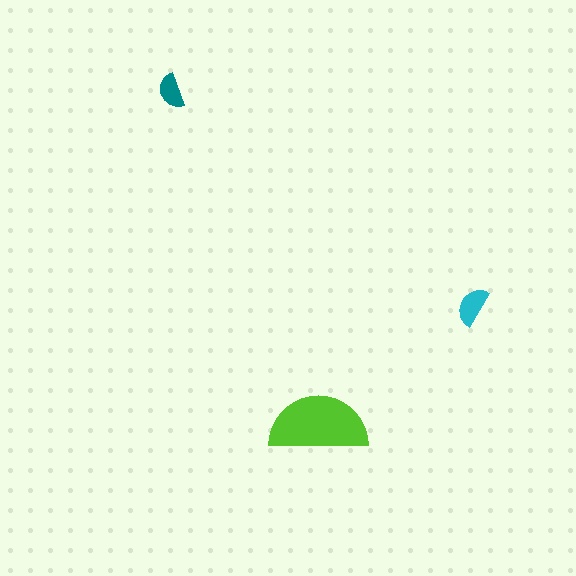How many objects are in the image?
There are 3 objects in the image.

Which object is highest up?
The teal semicircle is topmost.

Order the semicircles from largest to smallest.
the lime one, the cyan one, the teal one.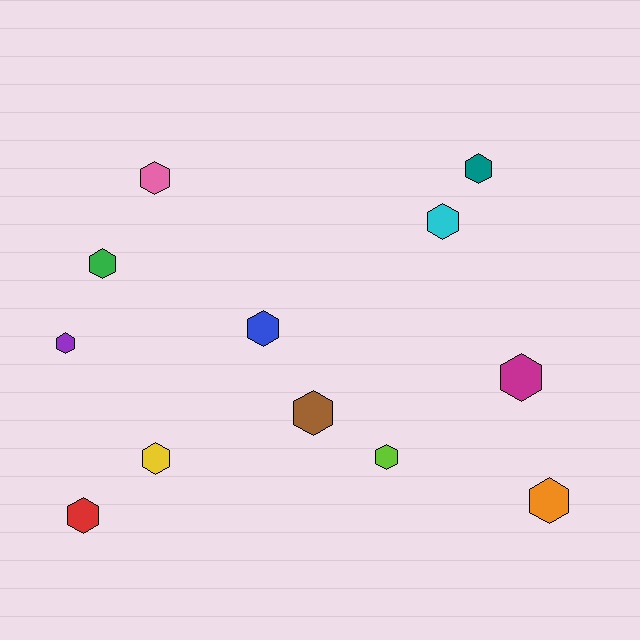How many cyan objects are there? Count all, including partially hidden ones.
There is 1 cyan object.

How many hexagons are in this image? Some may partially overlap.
There are 12 hexagons.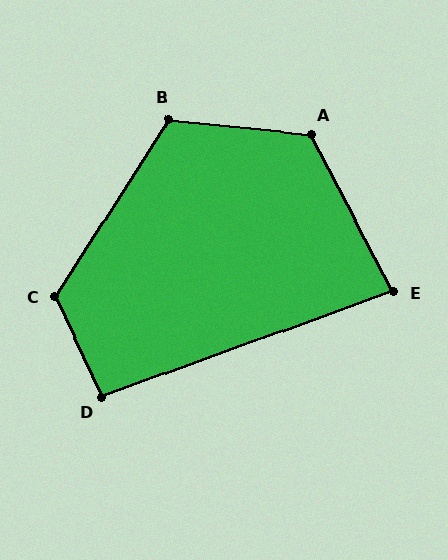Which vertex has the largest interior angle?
A, at approximately 123 degrees.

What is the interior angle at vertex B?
Approximately 117 degrees (obtuse).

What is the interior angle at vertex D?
Approximately 95 degrees (approximately right).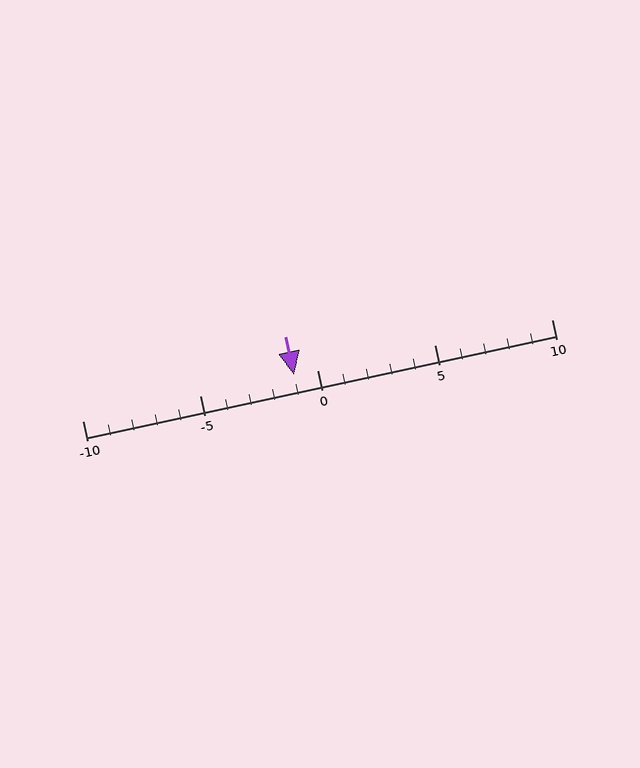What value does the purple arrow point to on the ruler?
The purple arrow points to approximately -1.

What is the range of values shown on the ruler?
The ruler shows values from -10 to 10.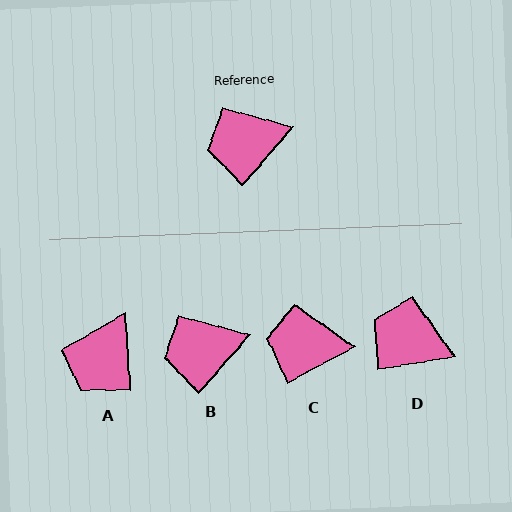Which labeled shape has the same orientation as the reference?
B.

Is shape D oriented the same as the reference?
No, it is off by about 40 degrees.